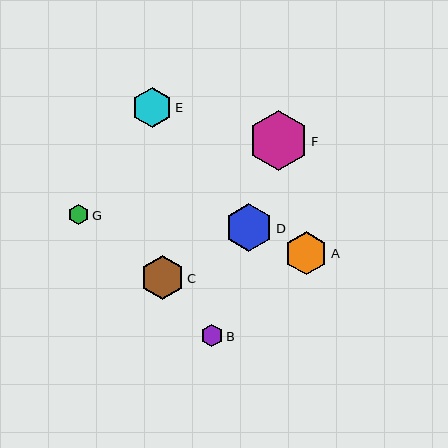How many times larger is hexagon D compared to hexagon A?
Hexagon D is approximately 1.1 times the size of hexagon A.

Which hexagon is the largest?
Hexagon F is the largest with a size of approximately 60 pixels.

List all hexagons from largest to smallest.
From largest to smallest: F, D, C, A, E, B, G.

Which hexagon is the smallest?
Hexagon G is the smallest with a size of approximately 20 pixels.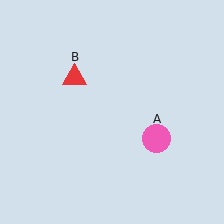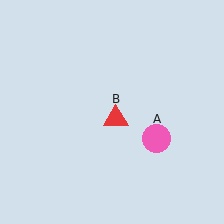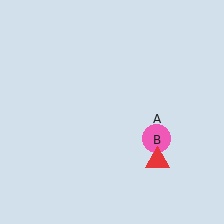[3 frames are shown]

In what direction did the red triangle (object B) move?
The red triangle (object B) moved down and to the right.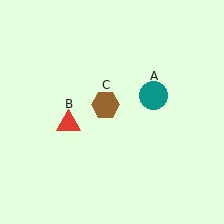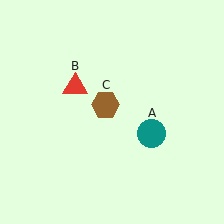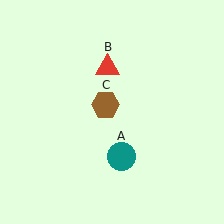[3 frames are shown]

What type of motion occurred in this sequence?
The teal circle (object A), red triangle (object B) rotated clockwise around the center of the scene.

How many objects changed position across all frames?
2 objects changed position: teal circle (object A), red triangle (object B).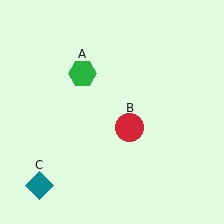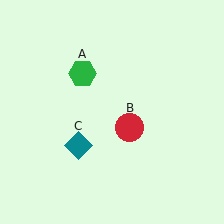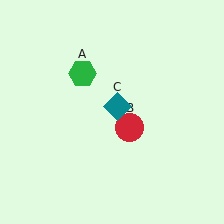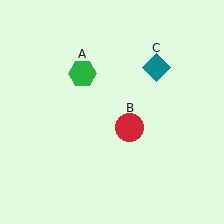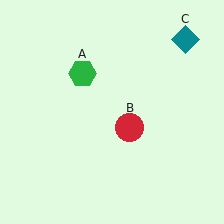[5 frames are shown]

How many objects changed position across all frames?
1 object changed position: teal diamond (object C).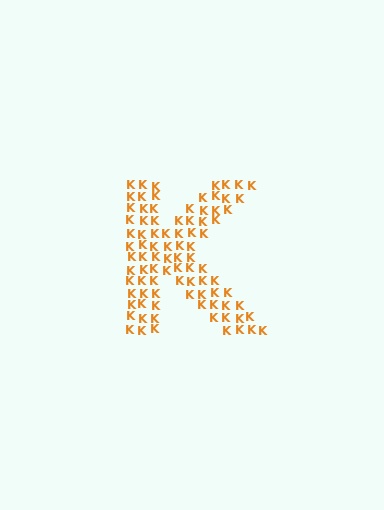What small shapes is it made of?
It is made of small letter K's.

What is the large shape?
The large shape is the letter K.